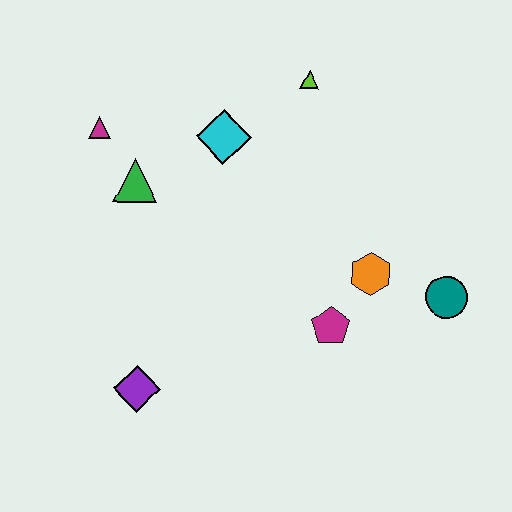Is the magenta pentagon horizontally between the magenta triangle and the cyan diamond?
No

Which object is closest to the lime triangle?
The cyan diamond is closest to the lime triangle.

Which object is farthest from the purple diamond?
The lime triangle is farthest from the purple diamond.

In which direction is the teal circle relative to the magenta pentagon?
The teal circle is to the right of the magenta pentagon.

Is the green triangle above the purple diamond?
Yes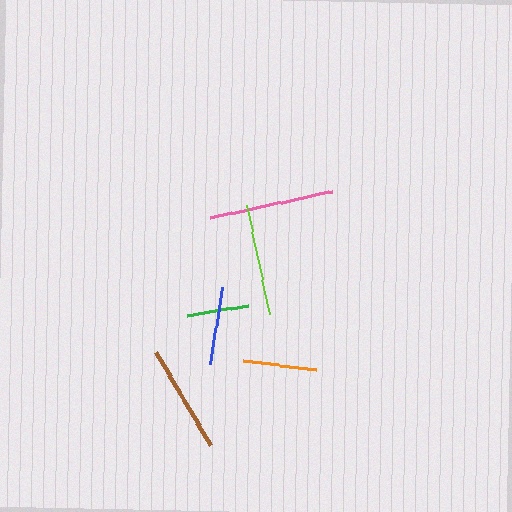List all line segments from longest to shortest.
From longest to shortest: pink, lime, brown, blue, orange, green.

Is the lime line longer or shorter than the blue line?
The lime line is longer than the blue line.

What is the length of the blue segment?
The blue segment is approximately 77 pixels long.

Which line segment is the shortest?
The green line is the shortest at approximately 61 pixels.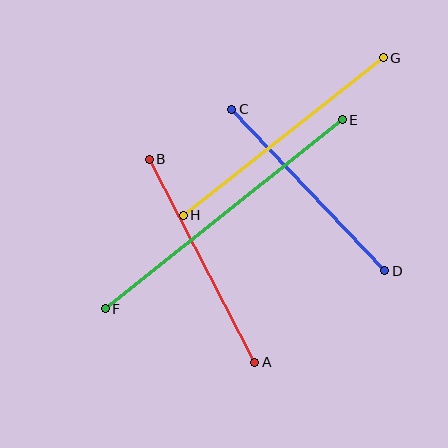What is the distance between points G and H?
The distance is approximately 255 pixels.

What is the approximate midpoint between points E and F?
The midpoint is at approximately (224, 214) pixels.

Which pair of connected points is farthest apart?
Points E and F are farthest apart.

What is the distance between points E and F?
The distance is approximately 303 pixels.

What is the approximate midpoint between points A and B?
The midpoint is at approximately (202, 261) pixels.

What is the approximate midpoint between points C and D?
The midpoint is at approximately (308, 190) pixels.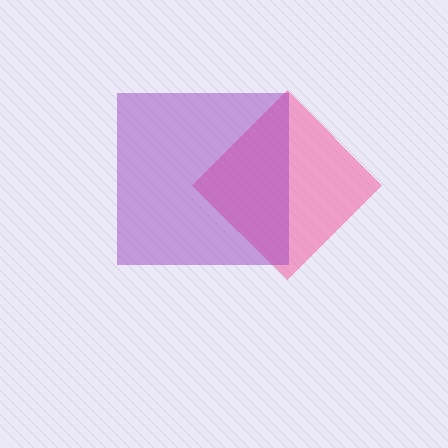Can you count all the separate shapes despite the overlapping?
Yes, there are 2 separate shapes.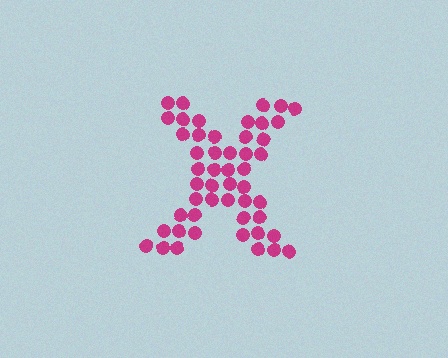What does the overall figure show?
The overall figure shows the letter X.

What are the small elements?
The small elements are circles.